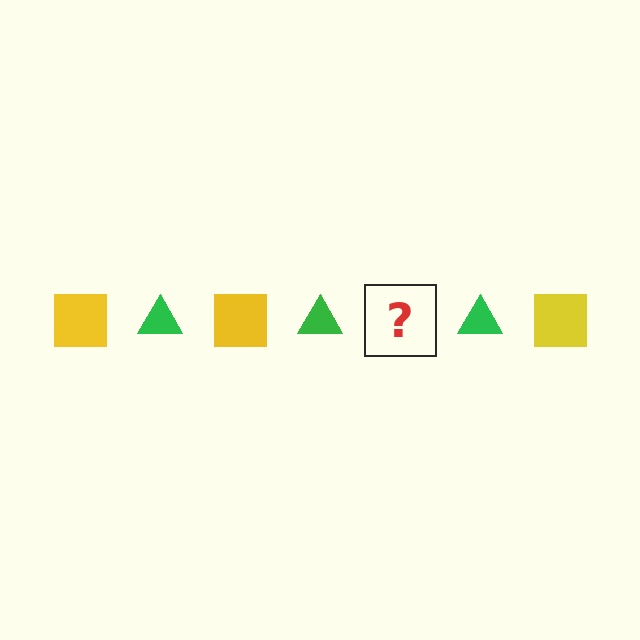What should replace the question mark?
The question mark should be replaced with a yellow square.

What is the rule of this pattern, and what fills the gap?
The rule is that the pattern alternates between yellow square and green triangle. The gap should be filled with a yellow square.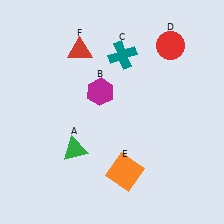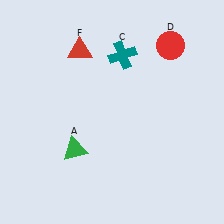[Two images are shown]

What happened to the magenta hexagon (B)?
The magenta hexagon (B) was removed in Image 2. It was in the top-left area of Image 1.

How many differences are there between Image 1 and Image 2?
There are 2 differences between the two images.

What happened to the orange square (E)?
The orange square (E) was removed in Image 2. It was in the bottom-right area of Image 1.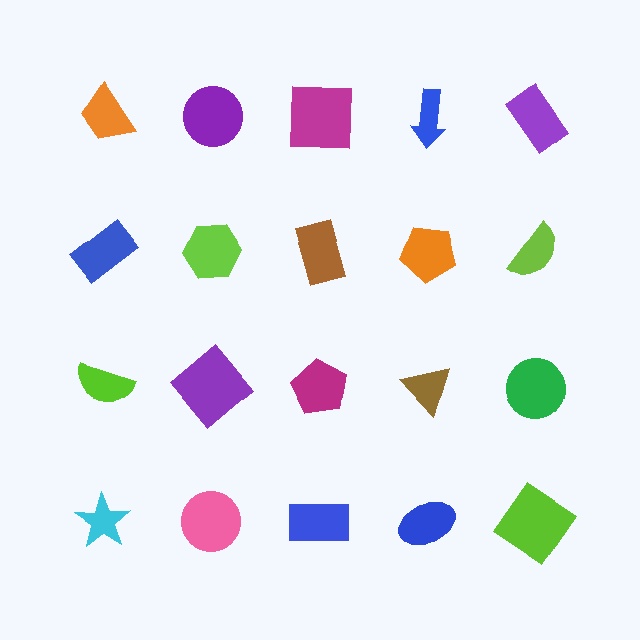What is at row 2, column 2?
A lime hexagon.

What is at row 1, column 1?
An orange trapezoid.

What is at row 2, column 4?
An orange pentagon.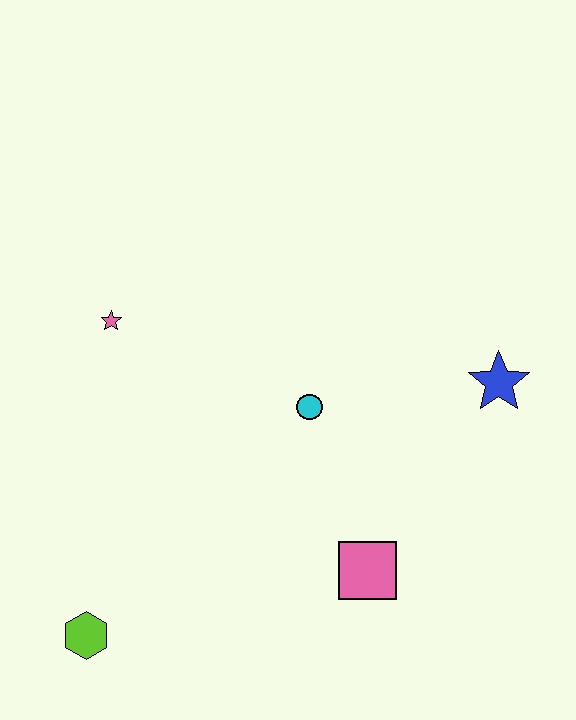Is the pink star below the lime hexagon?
No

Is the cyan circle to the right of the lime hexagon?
Yes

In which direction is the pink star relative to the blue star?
The pink star is to the left of the blue star.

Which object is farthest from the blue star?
The lime hexagon is farthest from the blue star.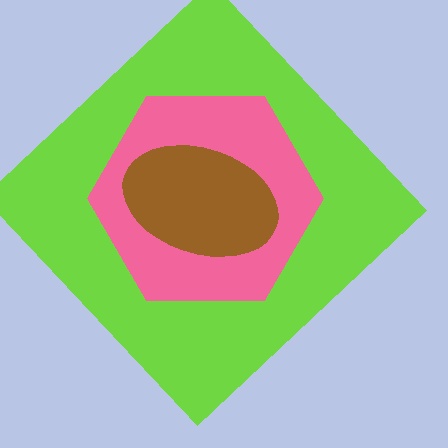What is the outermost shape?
The lime diamond.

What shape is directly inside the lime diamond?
The pink hexagon.